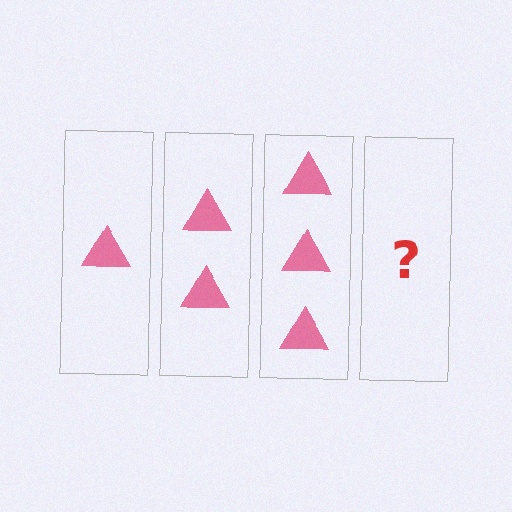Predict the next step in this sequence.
The next step is 4 triangles.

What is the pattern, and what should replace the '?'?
The pattern is that each step adds one more triangle. The '?' should be 4 triangles.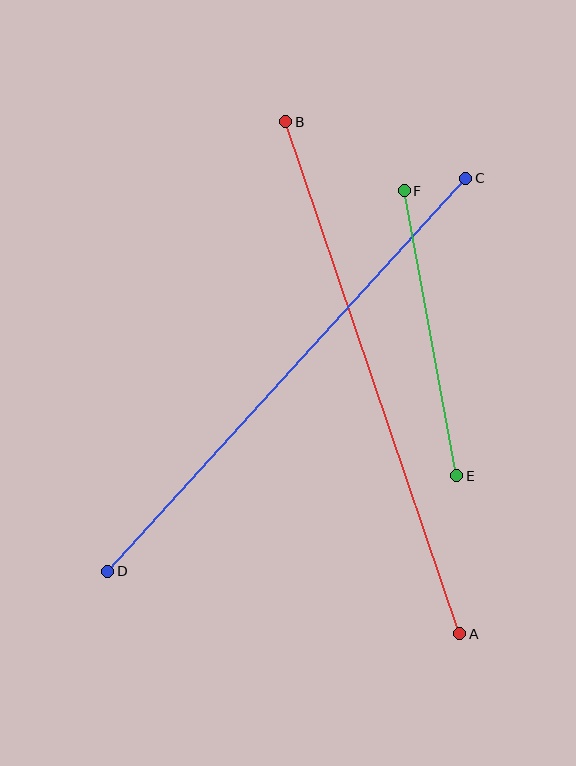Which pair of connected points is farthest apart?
Points A and B are farthest apart.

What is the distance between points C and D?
The distance is approximately 531 pixels.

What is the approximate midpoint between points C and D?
The midpoint is at approximately (287, 375) pixels.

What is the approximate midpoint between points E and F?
The midpoint is at approximately (430, 333) pixels.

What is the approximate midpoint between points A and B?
The midpoint is at approximately (373, 378) pixels.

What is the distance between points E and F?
The distance is approximately 289 pixels.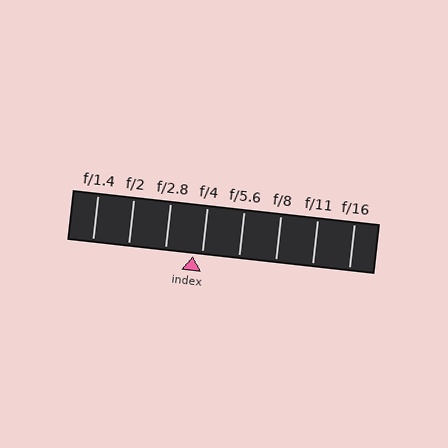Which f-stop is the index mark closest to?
The index mark is closest to f/4.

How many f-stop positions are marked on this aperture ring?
There are 8 f-stop positions marked.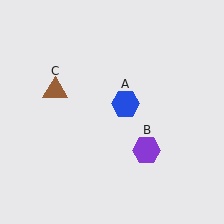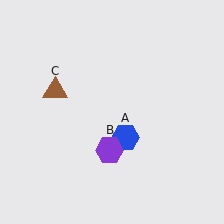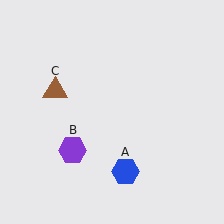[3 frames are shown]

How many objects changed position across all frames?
2 objects changed position: blue hexagon (object A), purple hexagon (object B).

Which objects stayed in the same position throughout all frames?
Brown triangle (object C) remained stationary.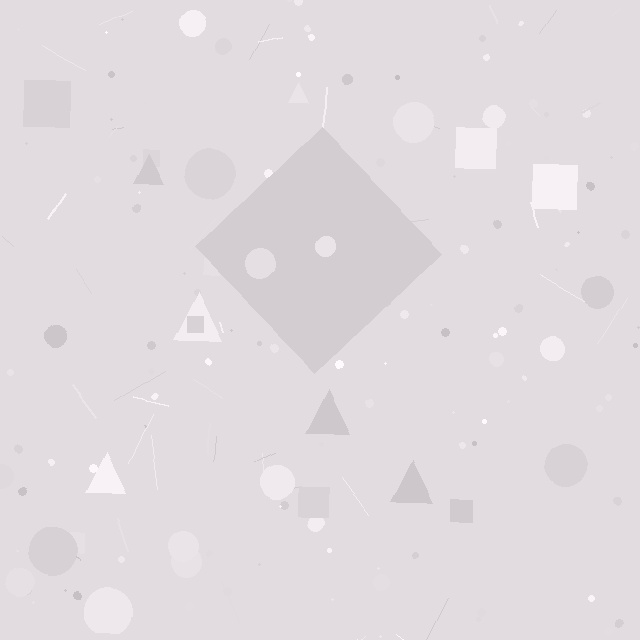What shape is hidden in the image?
A diamond is hidden in the image.